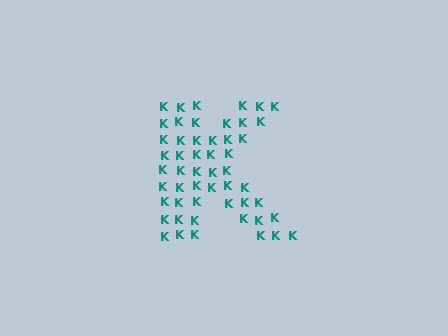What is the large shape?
The large shape is the letter K.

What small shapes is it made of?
It is made of small letter K's.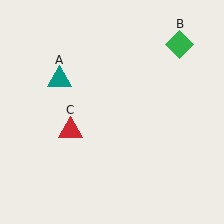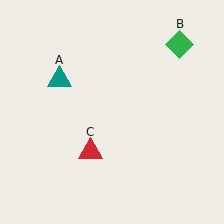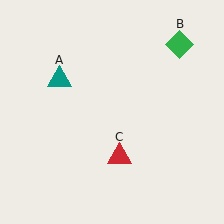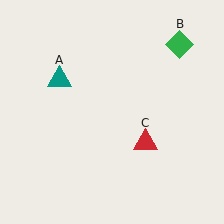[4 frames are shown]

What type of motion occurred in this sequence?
The red triangle (object C) rotated counterclockwise around the center of the scene.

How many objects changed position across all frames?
1 object changed position: red triangle (object C).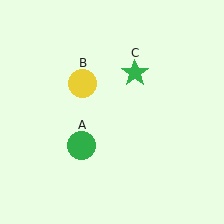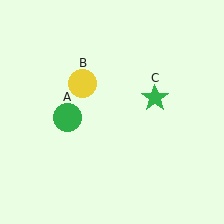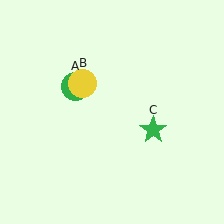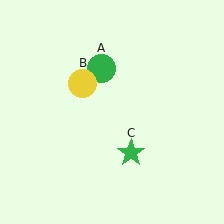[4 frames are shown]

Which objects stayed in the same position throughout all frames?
Yellow circle (object B) remained stationary.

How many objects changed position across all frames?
2 objects changed position: green circle (object A), green star (object C).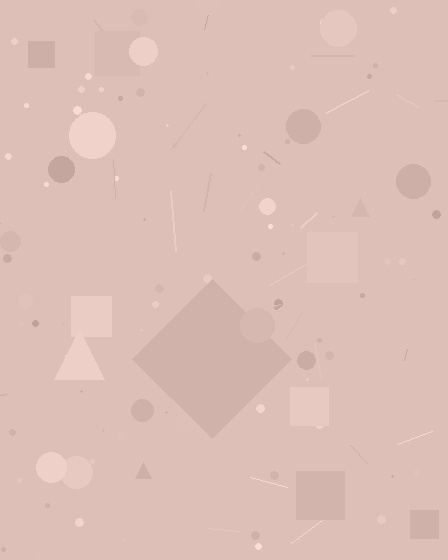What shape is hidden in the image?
A diamond is hidden in the image.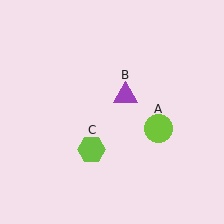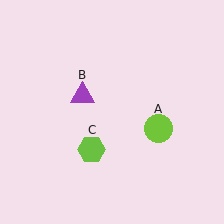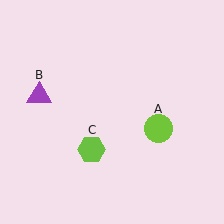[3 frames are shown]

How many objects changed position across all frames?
1 object changed position: purple triangle (object B).